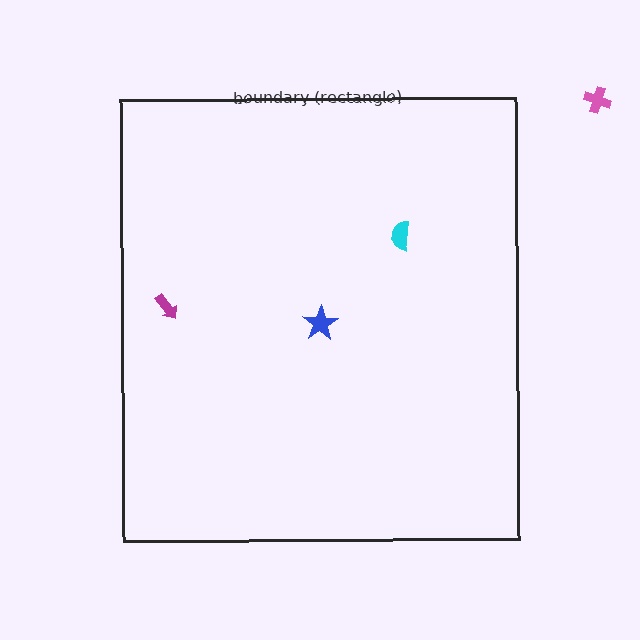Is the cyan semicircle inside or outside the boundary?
Inside.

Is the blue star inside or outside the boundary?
Inside.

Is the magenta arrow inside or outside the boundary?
Inside.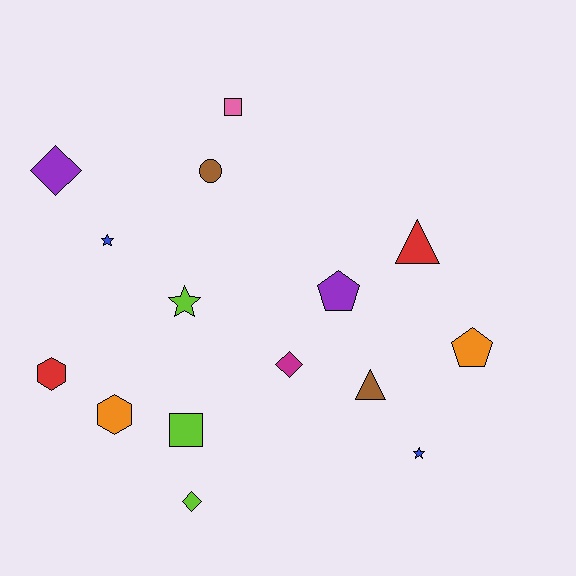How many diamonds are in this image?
There are 3 diamonds.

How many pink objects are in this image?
There is 1 pink object.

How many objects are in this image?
There are 15 objects.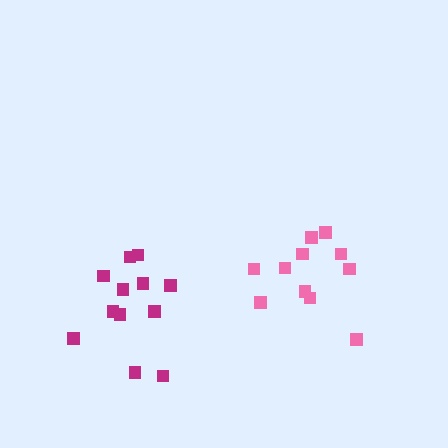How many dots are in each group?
Group 1: 12 dots, Group 2: 11 dots (23 total).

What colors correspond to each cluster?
The clusters are colored: magenta, pink.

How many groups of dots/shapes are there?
There are 2 groups.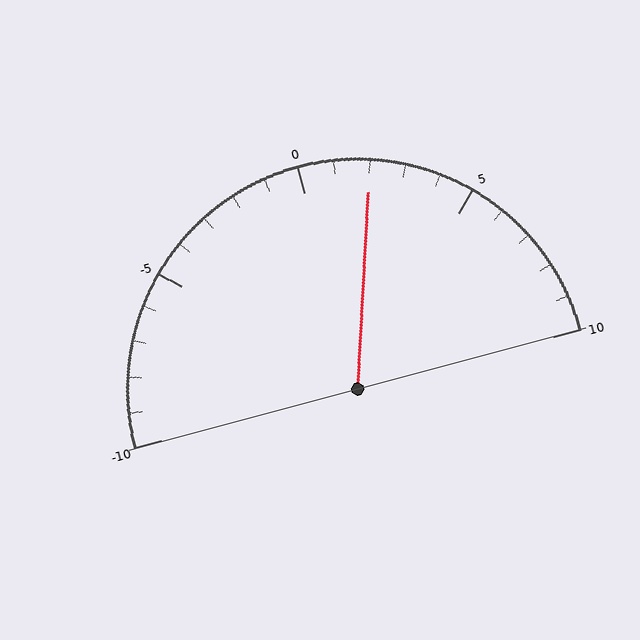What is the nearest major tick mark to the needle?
The nearest major tick mark is 0.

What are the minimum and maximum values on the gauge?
The gauge ranges from -10 to 10.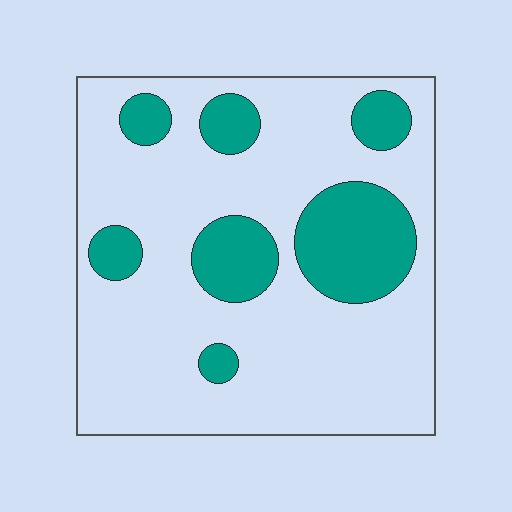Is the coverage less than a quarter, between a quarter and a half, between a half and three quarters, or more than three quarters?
Less than a quarter.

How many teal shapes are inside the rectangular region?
7.